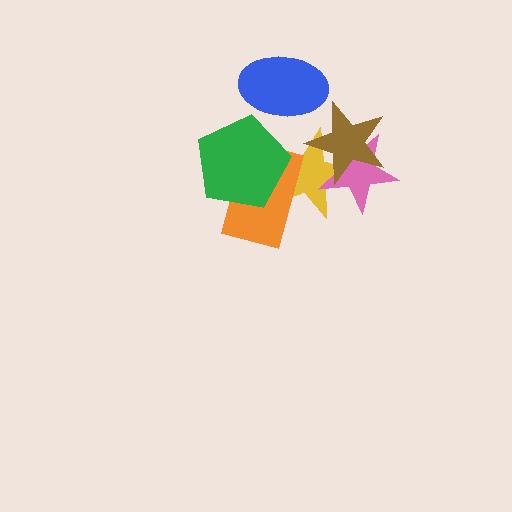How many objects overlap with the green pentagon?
2 objects overlap with the green pentagon.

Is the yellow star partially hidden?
Yes, it is partially covered by another shape.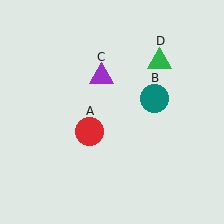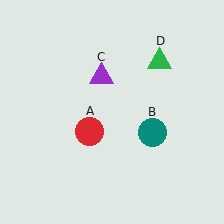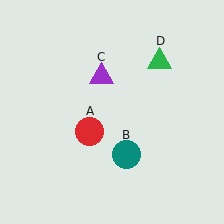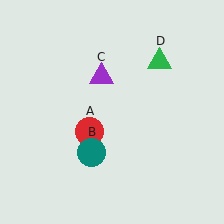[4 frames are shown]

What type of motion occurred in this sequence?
The teal circle (object B) rotated clockwise around the center of the scene.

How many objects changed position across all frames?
1 object changed position: teal circle (object B).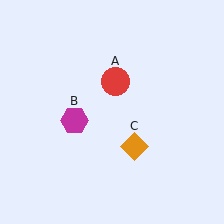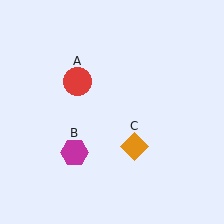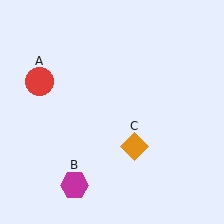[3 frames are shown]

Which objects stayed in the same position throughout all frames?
Orange diamond (object C) remained stationary.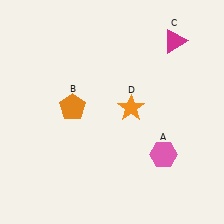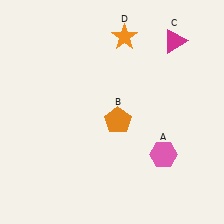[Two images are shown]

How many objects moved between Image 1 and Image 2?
2 objects moved between the two images.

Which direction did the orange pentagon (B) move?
The orange pentagon (B) moved right.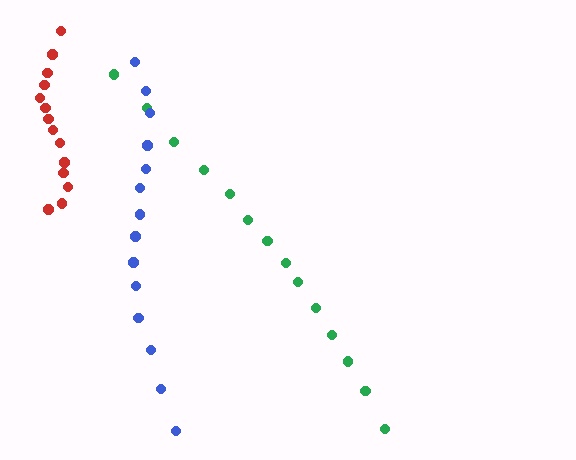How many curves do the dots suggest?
There are 3 distinct paths.